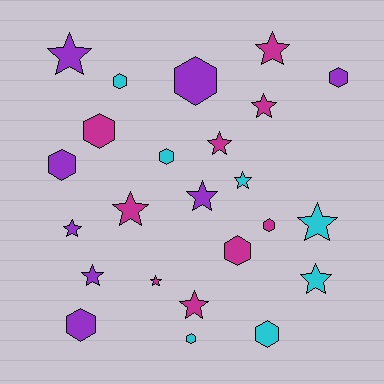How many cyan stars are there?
There are 3 cyan stars.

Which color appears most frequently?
Magenta, with 9 objects.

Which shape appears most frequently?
Star, with 13 objects.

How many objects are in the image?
There are 24 objects.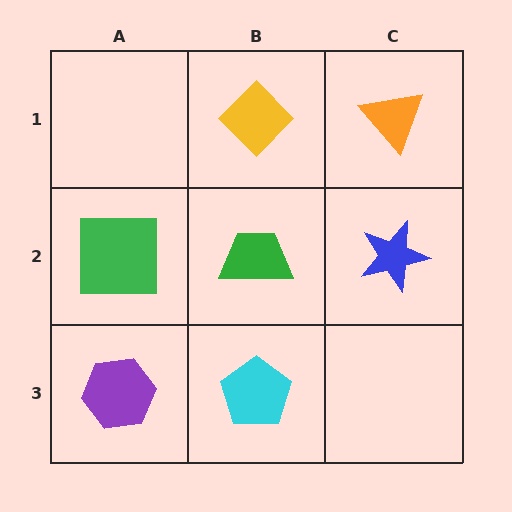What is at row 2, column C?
A blue star.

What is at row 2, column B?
A green trapezoid.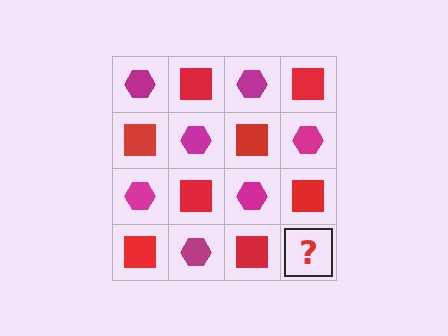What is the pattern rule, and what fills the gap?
The rule is that it alternates magenta hexagon and red square in a checkerboard pattern. The gap should be filled with a magenta hexagon.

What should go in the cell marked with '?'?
The missing cell should contain a magenta hexagon.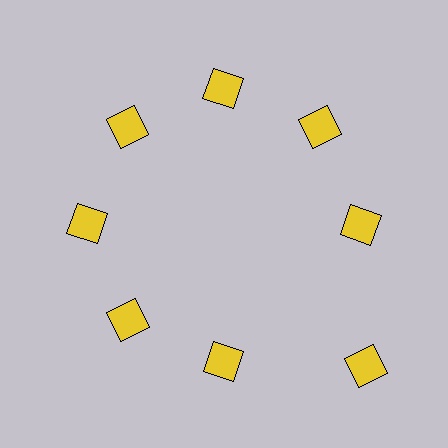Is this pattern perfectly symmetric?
No. The 8 yellow diamonds are arranged in a ring, but one element near the 4 o'clock position is pushed outward from the center, breaking the 8-fold rotational symmetry.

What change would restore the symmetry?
The symmetry would be restored by moving it inward, back onto the ring so that all 8 diamonds sit at equal angles and equal distance from the center.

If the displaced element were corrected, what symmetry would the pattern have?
It would have 8-fold rotational symmetry — the pattern would map onto itself every 45 degrees.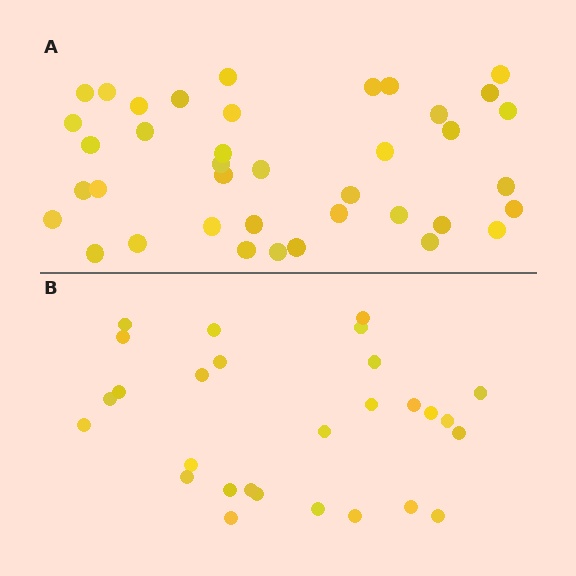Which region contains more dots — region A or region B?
Region A (the top region) has more dots.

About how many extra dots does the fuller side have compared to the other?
Region A has roughly 12 or so more dots than region B.